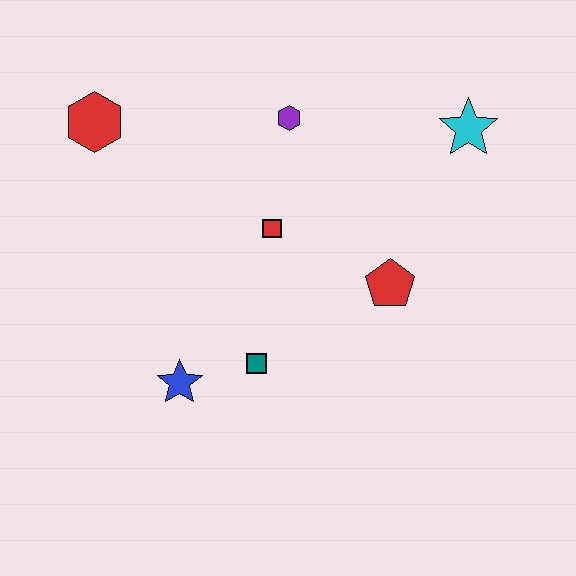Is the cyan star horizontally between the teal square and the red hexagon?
No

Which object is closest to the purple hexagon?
The red square is closest to the purple hexagon.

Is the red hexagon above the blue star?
Yes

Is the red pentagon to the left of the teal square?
No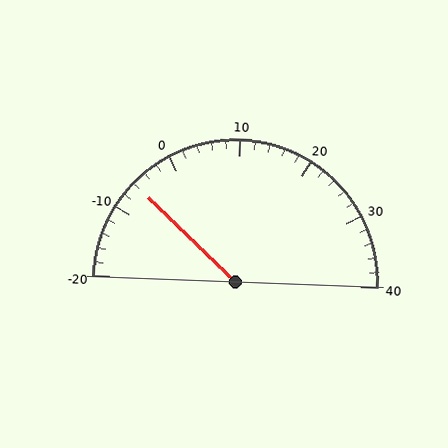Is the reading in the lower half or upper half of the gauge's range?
The reading is in the lower half of the range (-20 to 40).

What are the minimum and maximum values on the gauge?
The gauge ranges from -20 to 40.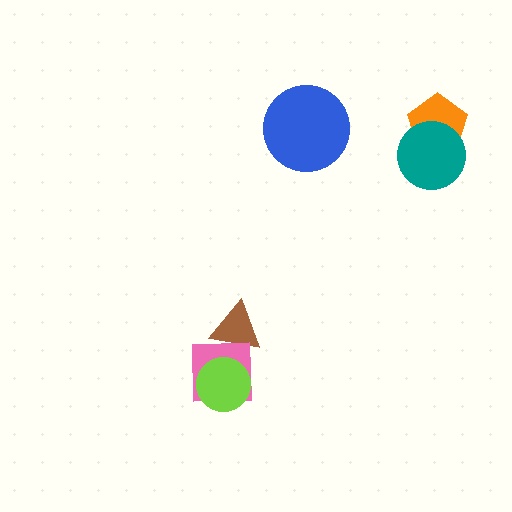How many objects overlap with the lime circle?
1 object overlaps with the lime circle.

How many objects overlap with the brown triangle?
1 object overlaps with the brown triangle.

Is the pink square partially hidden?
Yes, it is partially covered by another shape.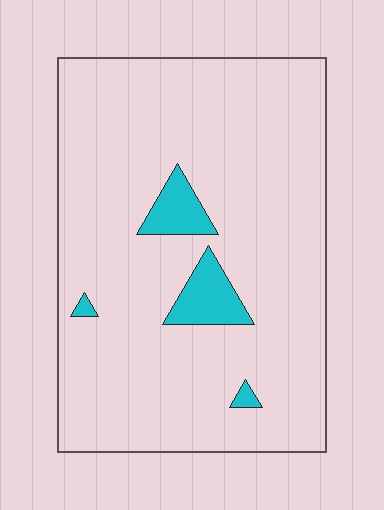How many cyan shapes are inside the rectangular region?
4.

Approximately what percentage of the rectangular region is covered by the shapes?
Approximately 5%.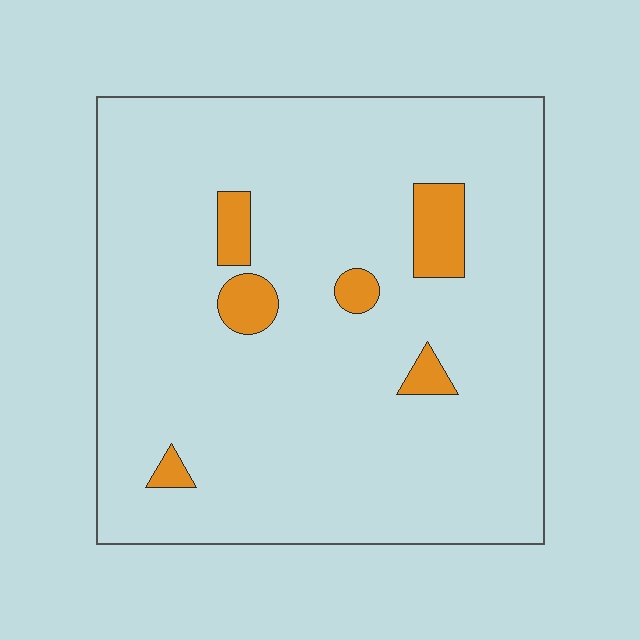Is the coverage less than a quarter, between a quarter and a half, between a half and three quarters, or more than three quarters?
Less than a quarter.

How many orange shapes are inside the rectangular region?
6.